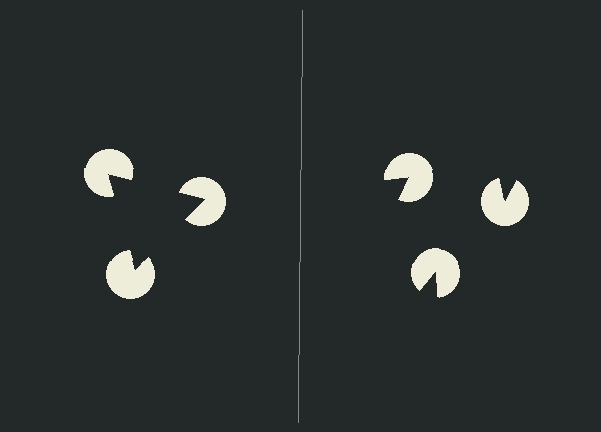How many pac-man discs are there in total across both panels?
6 — 3 on each side.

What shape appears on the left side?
An illusory triangle.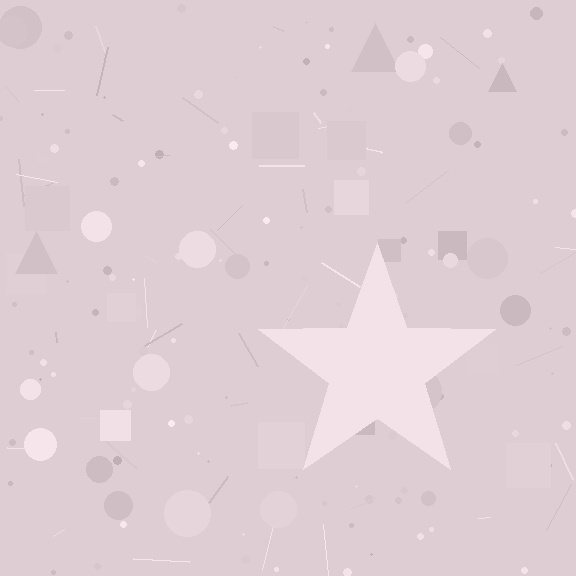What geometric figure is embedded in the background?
A star is embedded in the background.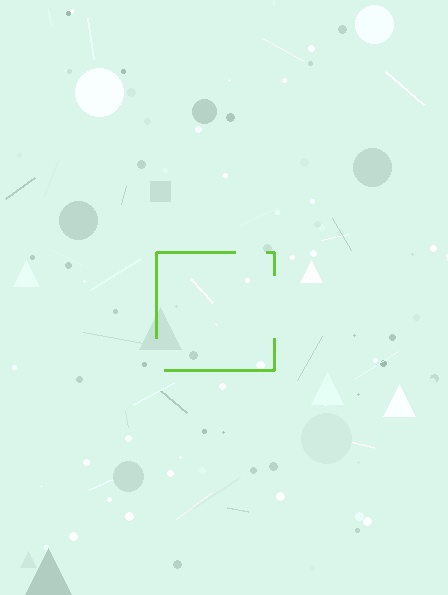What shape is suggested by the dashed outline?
The dashed outline suggests a square.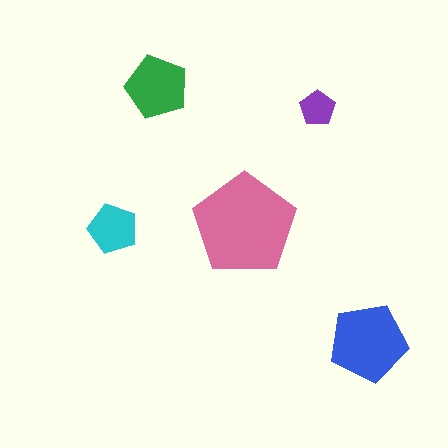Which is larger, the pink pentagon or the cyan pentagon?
The pink one.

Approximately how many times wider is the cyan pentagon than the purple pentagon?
About 1.5 times wider.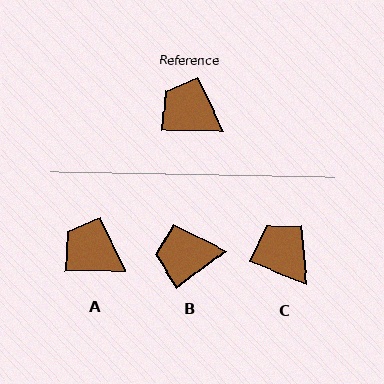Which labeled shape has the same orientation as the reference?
A.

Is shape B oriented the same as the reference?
No, it is off by about 37 degrees.